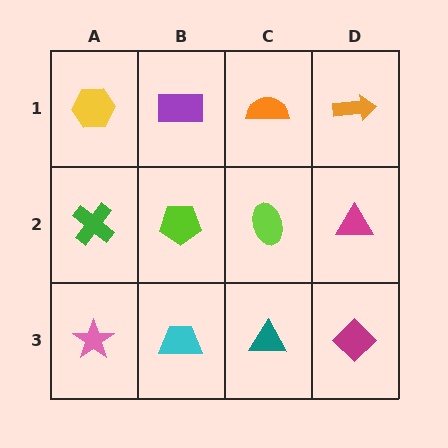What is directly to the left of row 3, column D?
A teal triangle.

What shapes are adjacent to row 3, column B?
A lime pentagon (row 2, column B), a pink star (row 3, column A), a teal triangle (row 3, column C).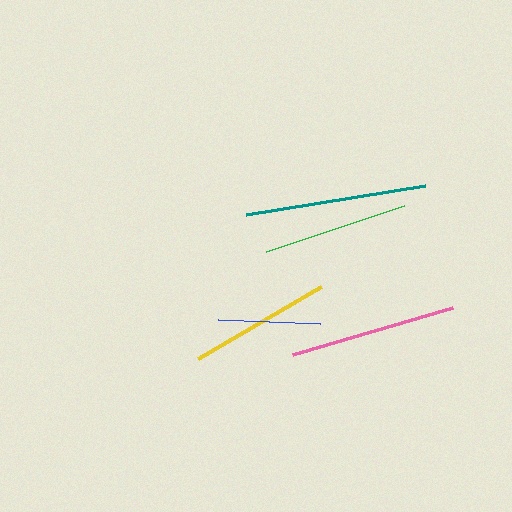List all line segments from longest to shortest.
From longest to shortest: teal, pink, green, yellow, blue.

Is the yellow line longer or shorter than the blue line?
The yellow line is longer than the blue line.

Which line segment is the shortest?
The blue line is the shortest at approximately 102 pixels.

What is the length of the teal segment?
The teal segment is approximately 181 pixels long.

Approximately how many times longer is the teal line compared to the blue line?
The teal line is approximately 1.8 times the length of the blue line.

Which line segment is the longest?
The teal line is the longest at approximately 181 pixels.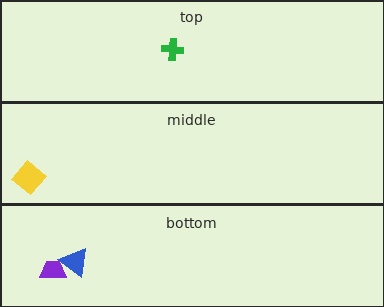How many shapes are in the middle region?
1.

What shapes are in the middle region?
The yellow diamond.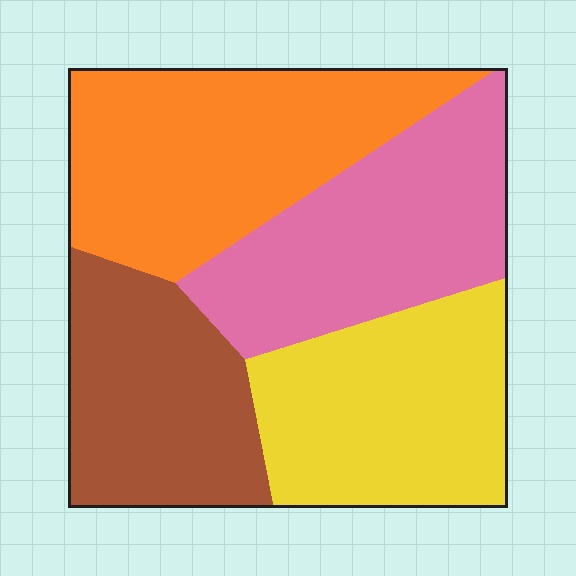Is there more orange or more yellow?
Orange.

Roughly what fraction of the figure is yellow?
Yellow takes up about one quarter (1/4) of the figure.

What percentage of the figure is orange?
Orange covers 29% of the figure.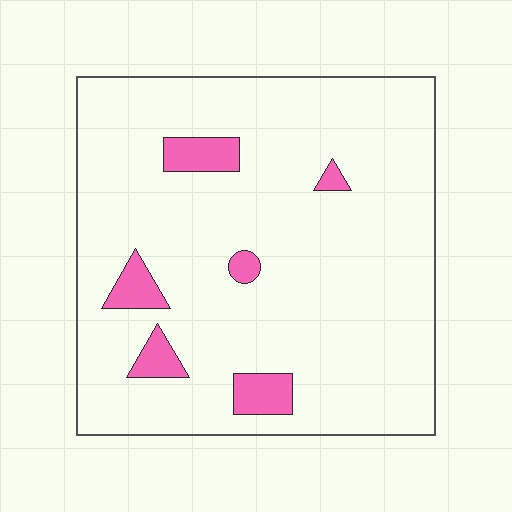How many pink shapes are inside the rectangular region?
6.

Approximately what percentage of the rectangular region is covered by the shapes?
Approximately 10%.